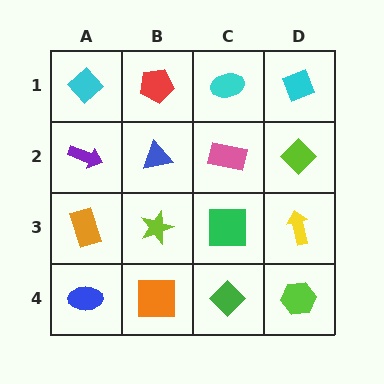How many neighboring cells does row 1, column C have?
3.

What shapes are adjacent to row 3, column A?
A purple arrow (row 2, column A), a blue ellipse (row 4, column A), a lime star (row 3, column B).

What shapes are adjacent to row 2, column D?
A cyan diamond (row 1, column D), a yellow arrow (row 3, column D), a pink rectangle (row 2, column C).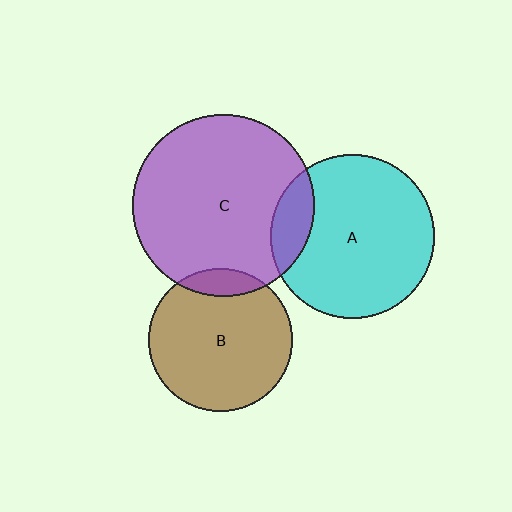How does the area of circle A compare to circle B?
Approximately 1.3 times.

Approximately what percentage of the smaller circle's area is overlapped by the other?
Approximately 10%.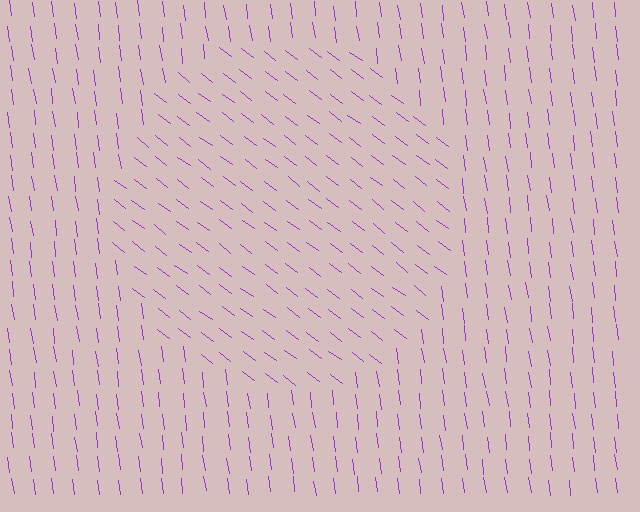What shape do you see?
I see a circle.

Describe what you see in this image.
The image is filled with small purple line segments. A circle region in the image has lines oriented differently from the surrounding lines, creating a visible texture boundary.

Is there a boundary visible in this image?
Yes, there is a texture boundary formed by a change in line orientation.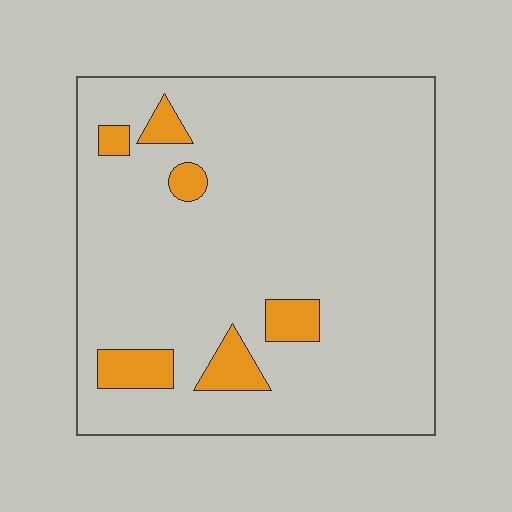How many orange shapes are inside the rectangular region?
6.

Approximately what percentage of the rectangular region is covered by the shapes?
Approximately 10%.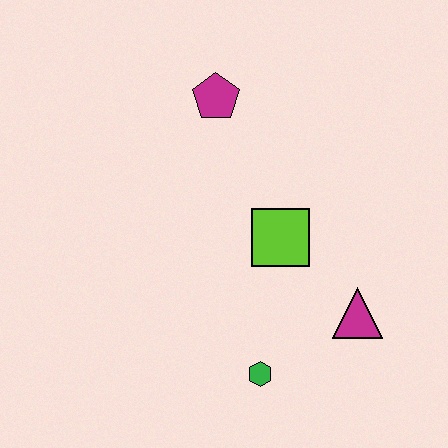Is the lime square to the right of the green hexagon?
Yes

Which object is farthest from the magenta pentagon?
The green hexagon is farthest from the magenta pentagon.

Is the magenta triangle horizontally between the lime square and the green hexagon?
No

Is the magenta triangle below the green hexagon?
No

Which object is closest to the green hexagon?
The magenta triangle is closest to the green hexagon.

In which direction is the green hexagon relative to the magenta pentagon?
The green hexagon is below the magenta pentagon.